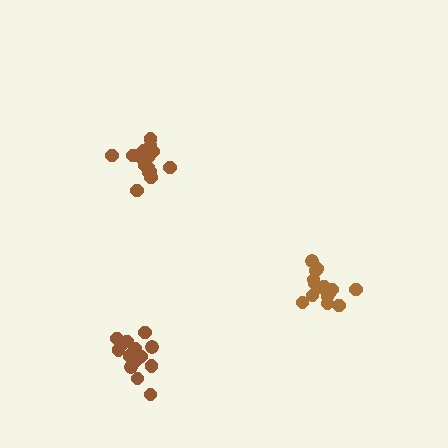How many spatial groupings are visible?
There are 3 spatial groupings.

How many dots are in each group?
Group 1: 18 dots, Group 2: 15 dots, Group 3: 20 dots (53 total).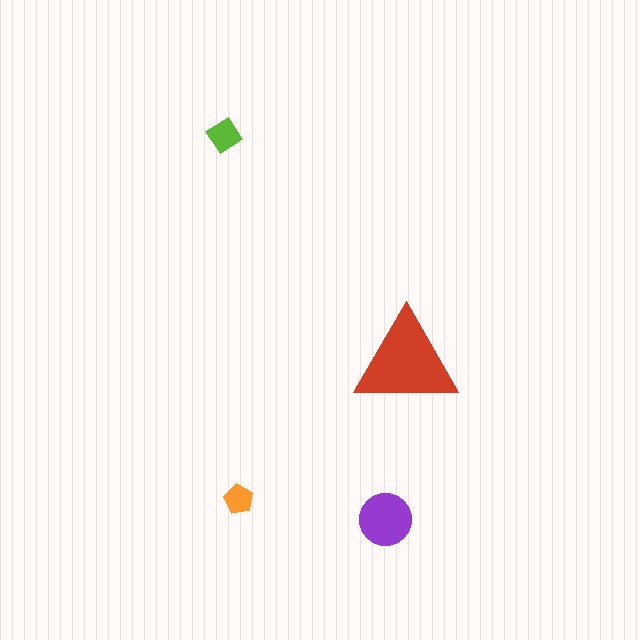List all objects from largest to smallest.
The red triangle, the purple circle, the lime diamond, the orange pentagon.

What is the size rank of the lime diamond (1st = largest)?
3rd.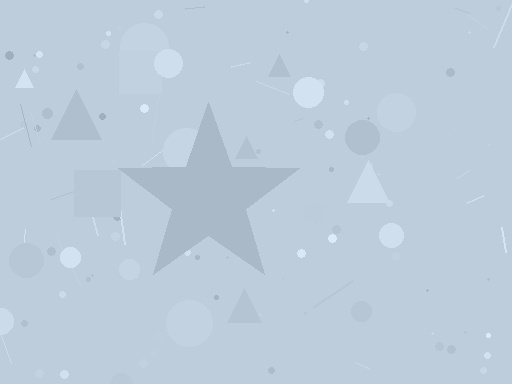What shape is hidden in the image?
A star is hidden in the image.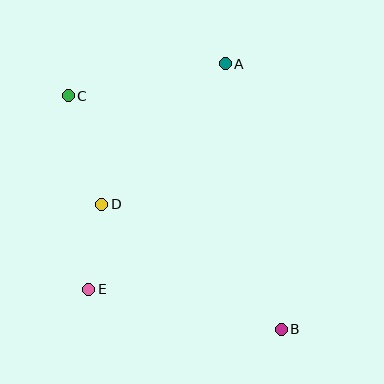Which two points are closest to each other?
Points D and E are closest to each other.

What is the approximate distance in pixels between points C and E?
The distance between C and E is approximately 195 pixels.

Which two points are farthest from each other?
Points B and C are farthest from each other.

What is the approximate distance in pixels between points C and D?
The distance between C and D is approximately 114 pixels.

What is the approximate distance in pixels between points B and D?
The distance between B and D is approximately 218 pixels.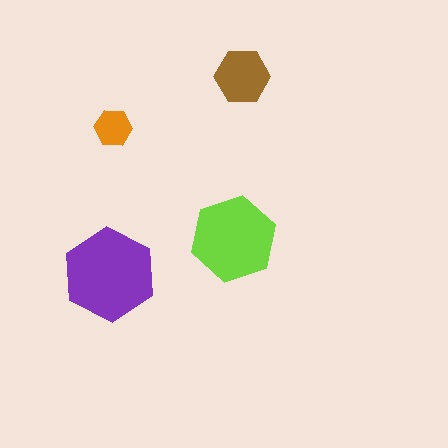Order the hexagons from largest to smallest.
the purple one, the lime one, the brown one, the orange one.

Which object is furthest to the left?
The purple hexagon is leftmost.